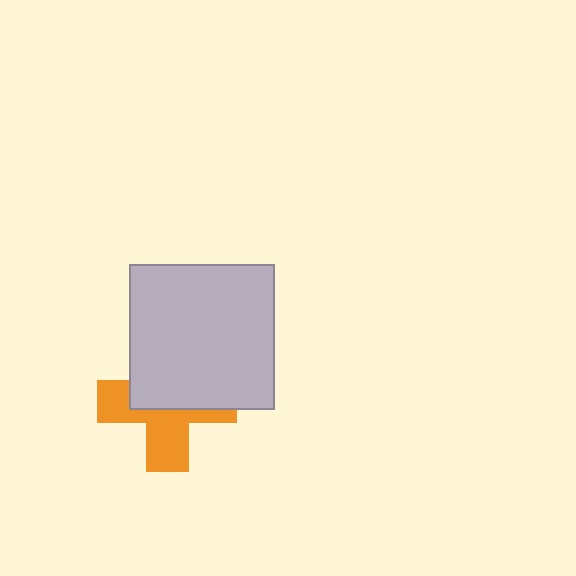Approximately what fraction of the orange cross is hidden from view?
Roughly 52% of the orange cross is hidden behind the light gray square.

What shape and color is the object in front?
The object in front is a light gray square.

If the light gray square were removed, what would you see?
You would see the complete orange cross.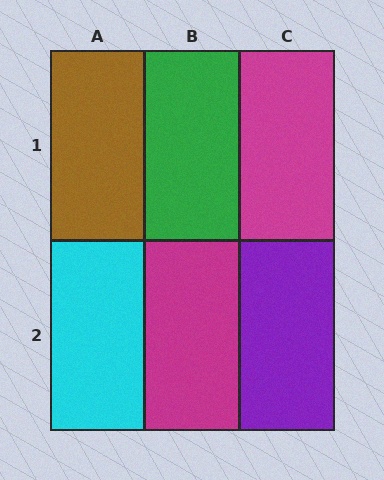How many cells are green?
1 cell is green.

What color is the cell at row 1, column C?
Magenta.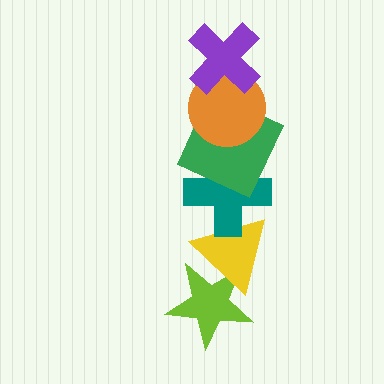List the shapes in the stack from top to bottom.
From top to bottom: the purple cross, the orange circle, the green square, the teal cross, the yellow triangle, the lime star.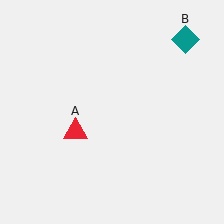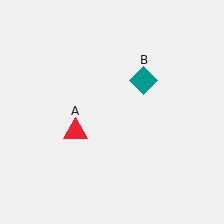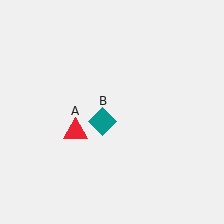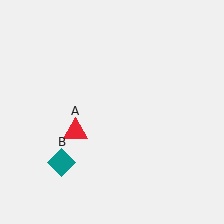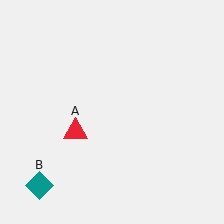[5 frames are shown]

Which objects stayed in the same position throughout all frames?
Red triangle (object A) remained stationary.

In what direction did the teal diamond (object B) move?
The teal diamond (object B) moved down and to the left.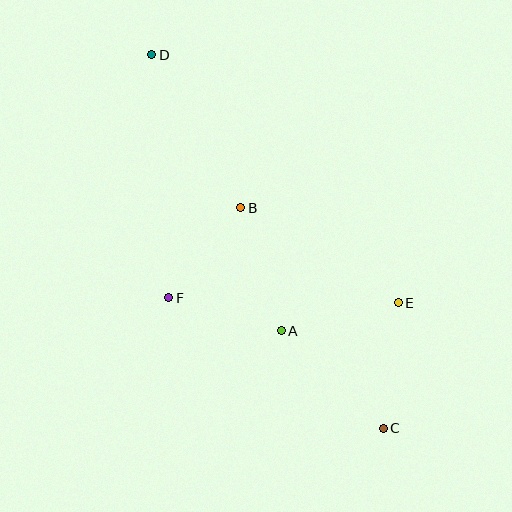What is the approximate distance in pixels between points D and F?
The distance between D and F is approximately 244 pixels.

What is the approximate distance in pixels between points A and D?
The distance between A and D is approximately 305 pixels.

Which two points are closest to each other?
Points B and F are closest to each other.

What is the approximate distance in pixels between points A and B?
The distance between A and B is approximately 129 pixels.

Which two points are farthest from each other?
Points C and D are farthest from each other.